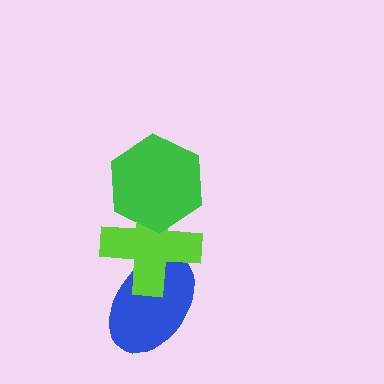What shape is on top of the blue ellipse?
The lime cross is on top of the blue ellipse.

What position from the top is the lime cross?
The lime cross is 2nd from the top.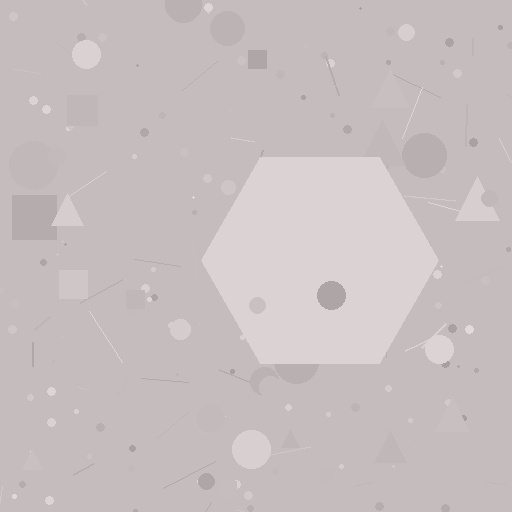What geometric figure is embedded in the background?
A hexagon is embedded in the background.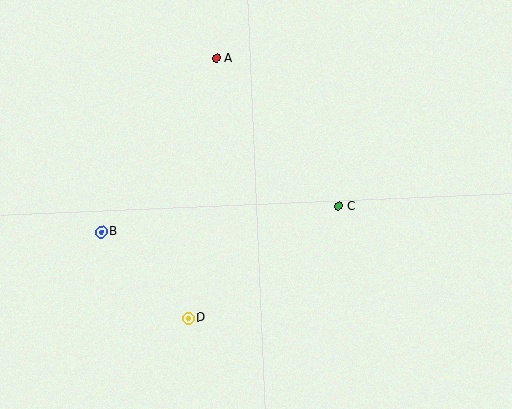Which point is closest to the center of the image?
Point C at (339, 206) is closest to the center.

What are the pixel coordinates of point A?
Point A is at (216, 58).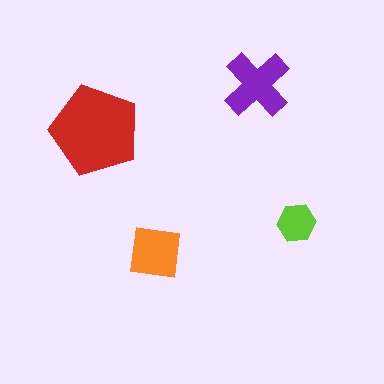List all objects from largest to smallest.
The red pentagon, the purple cross, the orange square, the lime hexagon.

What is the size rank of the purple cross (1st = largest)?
2nd.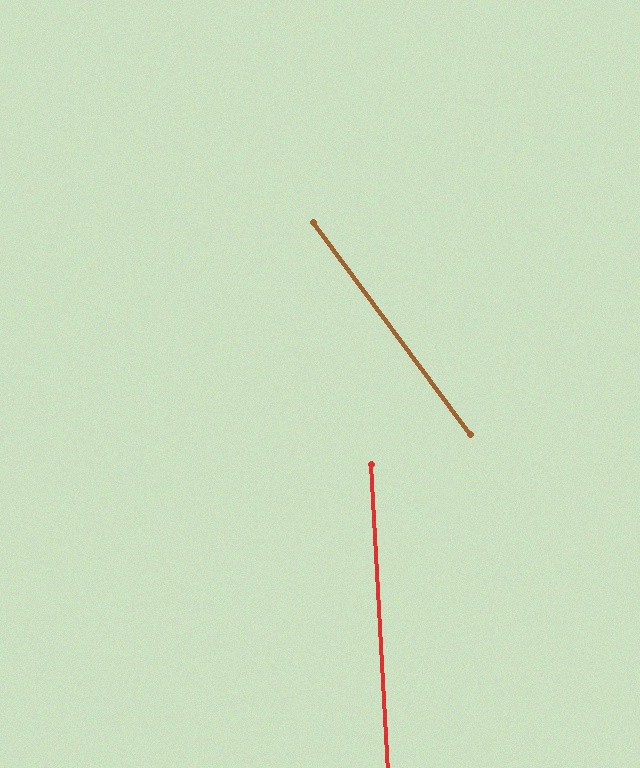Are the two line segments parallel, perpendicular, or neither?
Neither parallel nor perpendicular — they differ by about 34°.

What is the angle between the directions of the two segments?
Approximately 34 degrees.